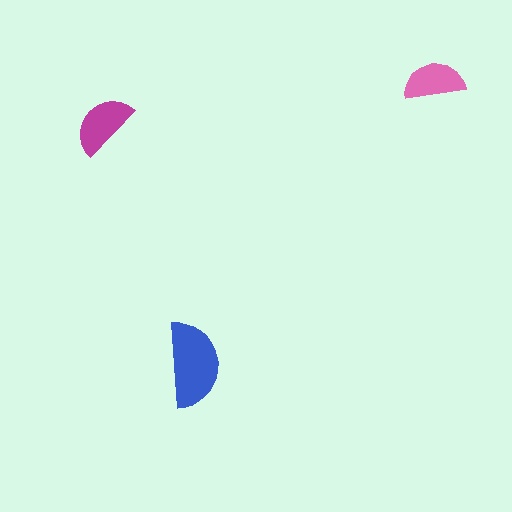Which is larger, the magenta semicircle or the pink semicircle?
The magenta one.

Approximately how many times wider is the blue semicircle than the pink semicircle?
About 1.5 times wider.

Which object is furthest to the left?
The magenta semicircle is leftmost.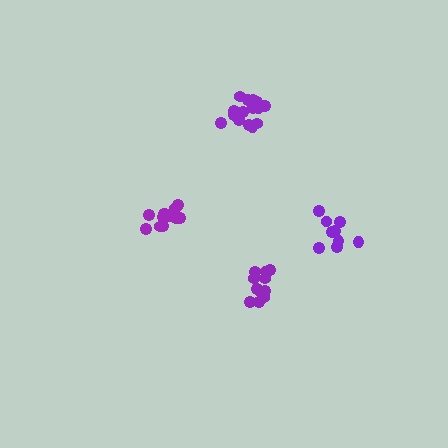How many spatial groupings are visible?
There are 4 spatial groupings.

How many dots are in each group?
Group 1: 15 dots, Group 2: 11 dots, Group 3: 14 dots, Group 4: 9 dots (49 total).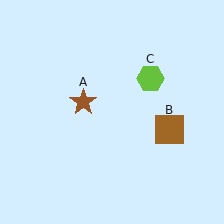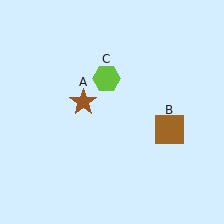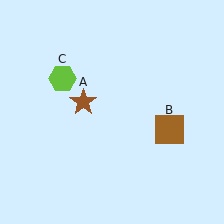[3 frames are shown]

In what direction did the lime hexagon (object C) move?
The lime hexagon (object C) moved left.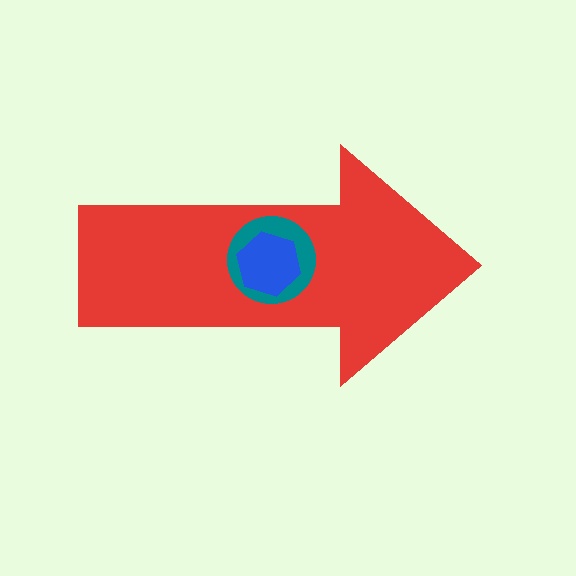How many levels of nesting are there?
3.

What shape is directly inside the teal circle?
The blue hexagon.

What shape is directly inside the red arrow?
The teal circle.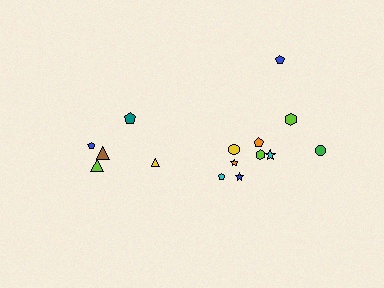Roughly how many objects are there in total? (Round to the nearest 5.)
Roughly 15 objects in total.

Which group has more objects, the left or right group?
The right group.